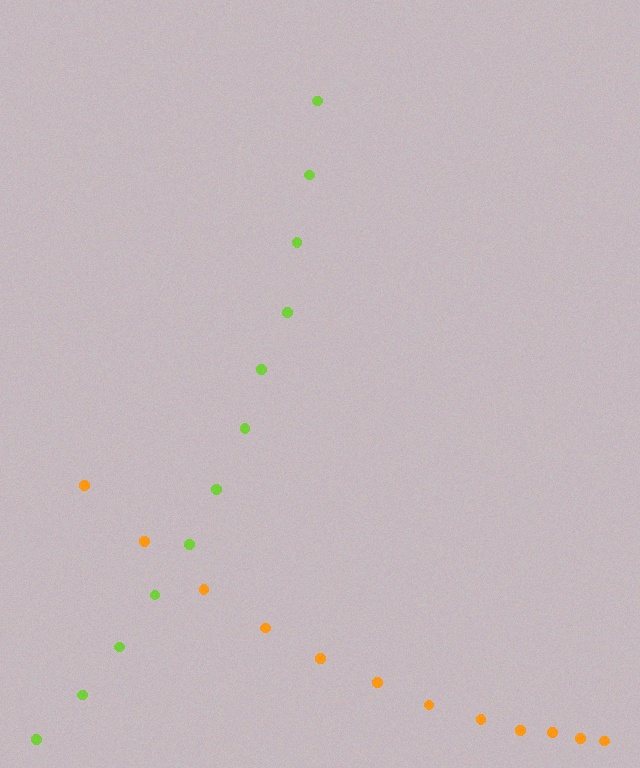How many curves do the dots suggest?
There are 2 distinct paths.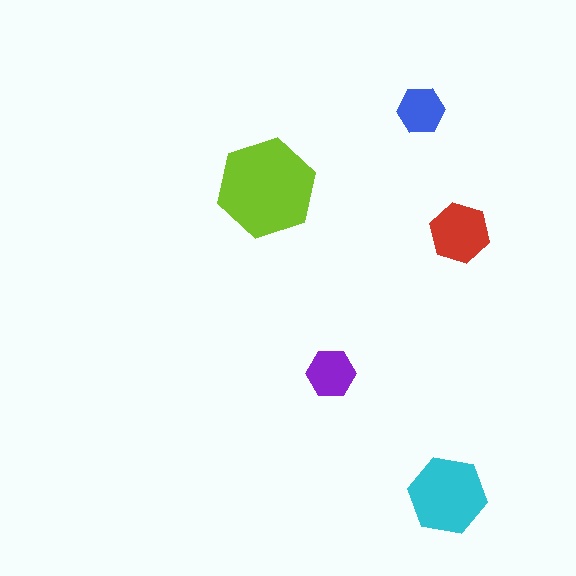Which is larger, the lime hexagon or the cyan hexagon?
The lime one.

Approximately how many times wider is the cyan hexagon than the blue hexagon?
About 1.5 times wider.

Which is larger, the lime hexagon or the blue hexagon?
The lime one.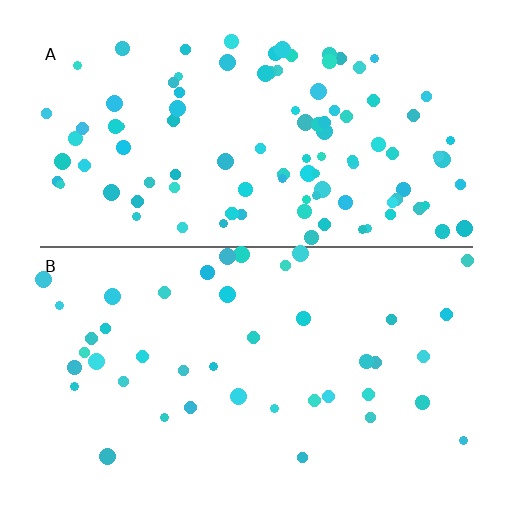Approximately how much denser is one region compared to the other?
Approximately 2.4× — region A over region B.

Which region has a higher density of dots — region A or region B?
A (the top).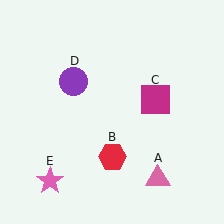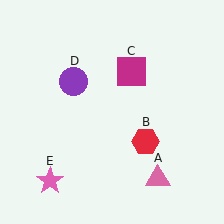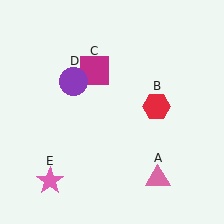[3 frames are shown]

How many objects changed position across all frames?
2 objects changed position: red hexagon (object B), magenta square (object C).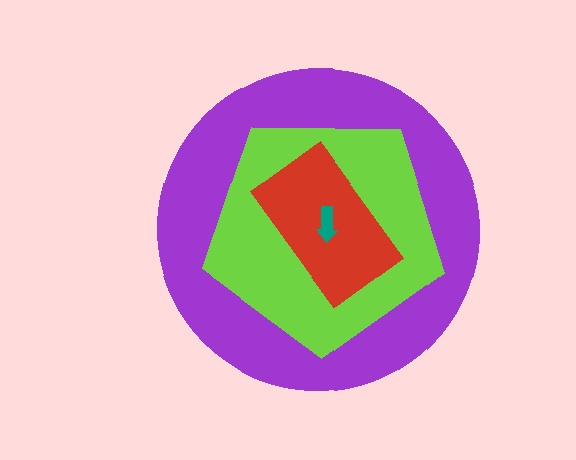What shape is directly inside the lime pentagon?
The red rectangle.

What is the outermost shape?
The purple circle.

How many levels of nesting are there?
4.